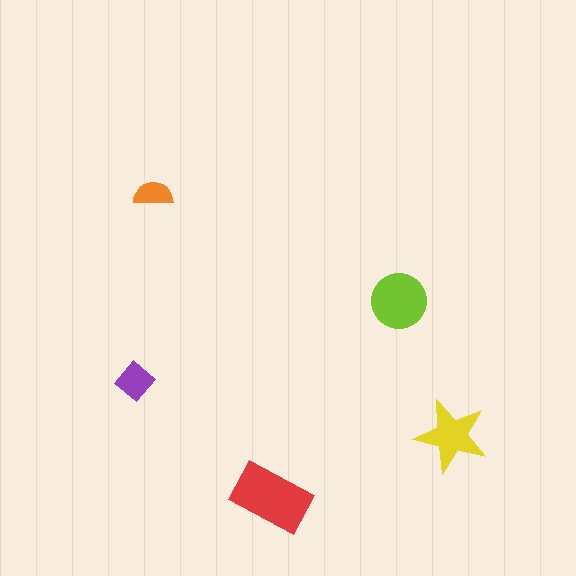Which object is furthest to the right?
The yellow star is rightmost.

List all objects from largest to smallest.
The red rectangle, the lime circle, the yellow star, the purple diamond, the orange semicircle.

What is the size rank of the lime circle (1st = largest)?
2nd.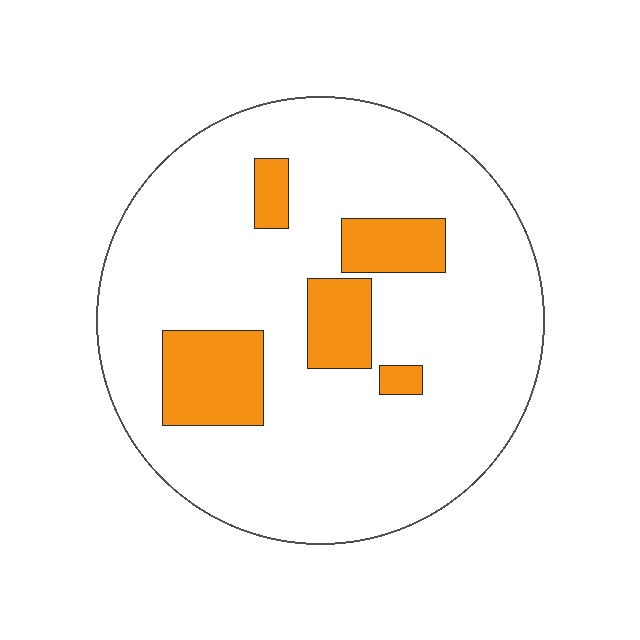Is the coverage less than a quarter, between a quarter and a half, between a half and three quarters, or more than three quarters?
Less than a quarter.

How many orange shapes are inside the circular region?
5.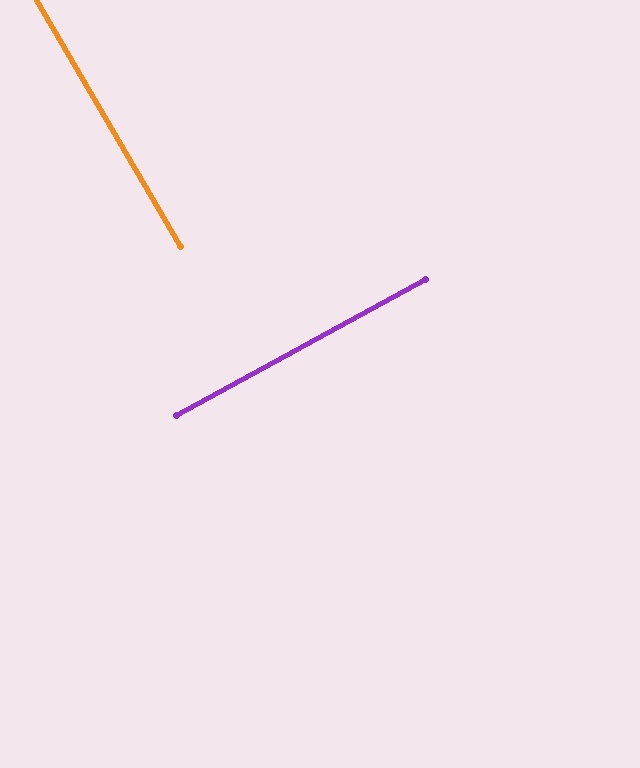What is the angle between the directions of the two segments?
Approximately 88 degrees.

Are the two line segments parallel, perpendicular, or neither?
Perpendicular — they meet at approximately 88°.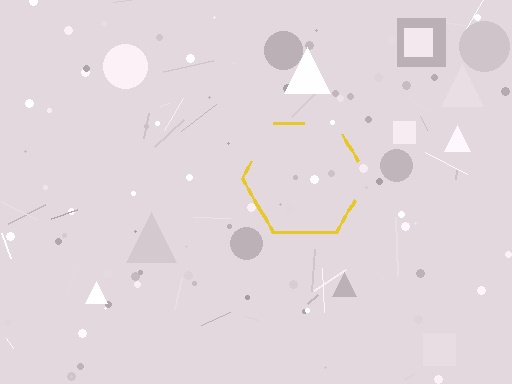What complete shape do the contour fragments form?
The contour fragments form a hexagon.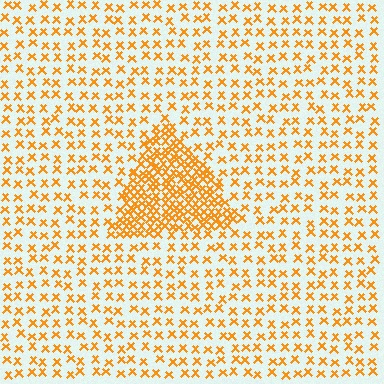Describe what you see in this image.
The image contains small orange elements arranged at two different densities. A triangle-shaped region is visible where the elements are more densely packed than the surrounding area.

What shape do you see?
I see a triangle.